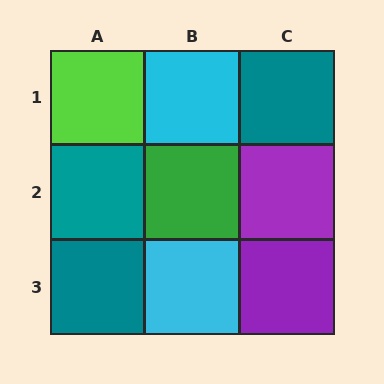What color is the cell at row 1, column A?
Lime.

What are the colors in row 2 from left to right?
Teal, green, purple.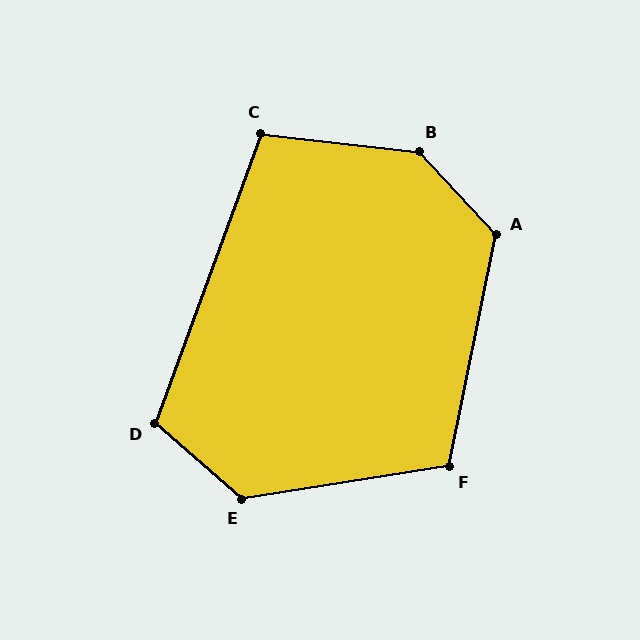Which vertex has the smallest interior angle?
C, at approximately 104 degrees.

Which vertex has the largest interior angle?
B, at approximately 139 degrees.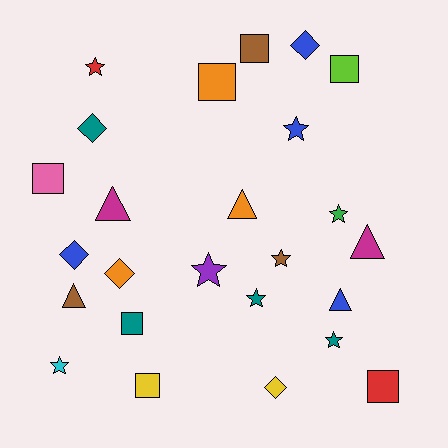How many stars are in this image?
There are 8 stars.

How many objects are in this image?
There are 25 objects.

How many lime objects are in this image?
There is 1 lime object.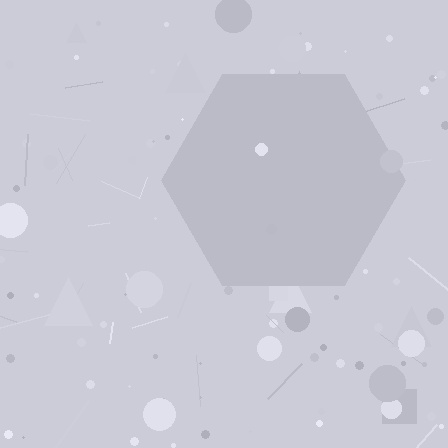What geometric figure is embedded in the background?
A hexagon is embedded in the background.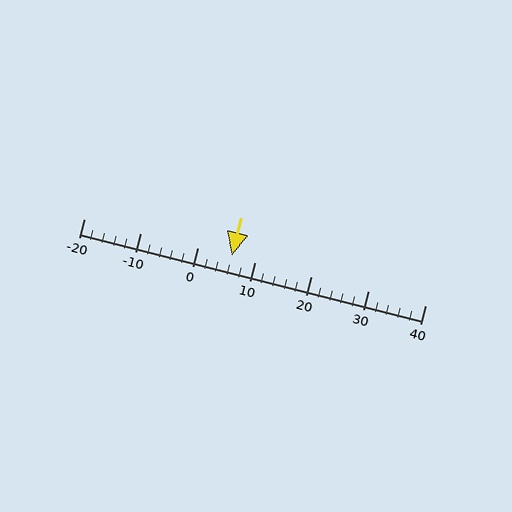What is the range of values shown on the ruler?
The ruler shows values from -20 to 40.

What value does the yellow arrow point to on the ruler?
The yellow arrow points to approximately 6.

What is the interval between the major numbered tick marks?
The major tick marks are spaced 10 units apart.